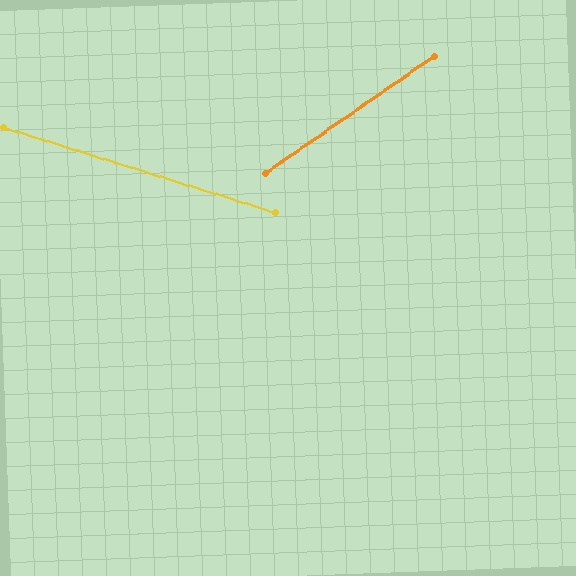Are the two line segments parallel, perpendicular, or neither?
Neither parallel nor perpendicular — they differ by about 52°.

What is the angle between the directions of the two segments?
Approximately 52 degrees.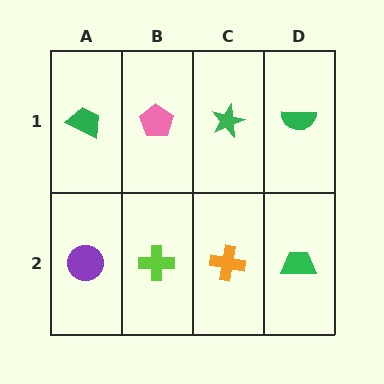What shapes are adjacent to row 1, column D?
A green trapezoid (row 2, column D), a green star (row 1, column C).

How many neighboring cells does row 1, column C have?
3.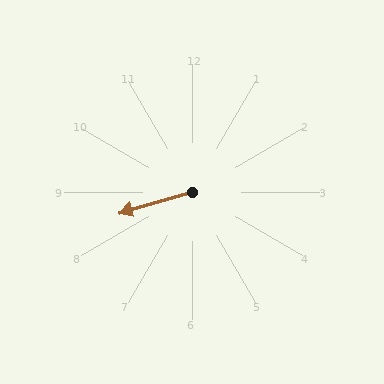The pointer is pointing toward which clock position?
Roughly 8 o'clock.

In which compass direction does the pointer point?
West.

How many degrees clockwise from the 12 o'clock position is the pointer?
Approximately 254 degrees.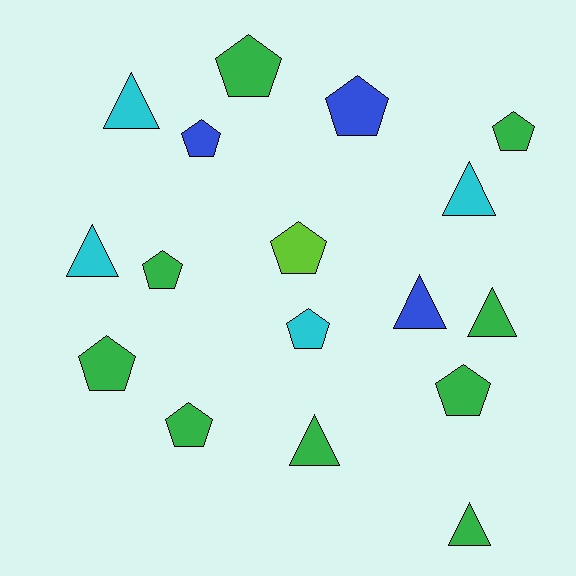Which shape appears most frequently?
Pentagon, with 10 objects.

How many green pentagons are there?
There are 6 green pentagons.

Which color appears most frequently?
Green, with 9 objects.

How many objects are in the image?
There are 17 objects.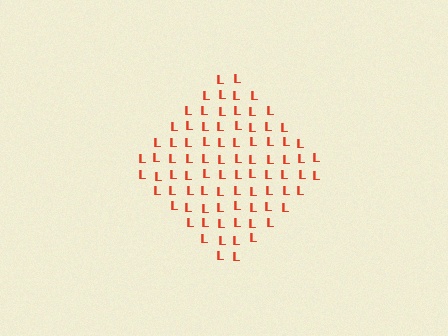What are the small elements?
The small elements are letter L's.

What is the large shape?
The large shape is a diamond.